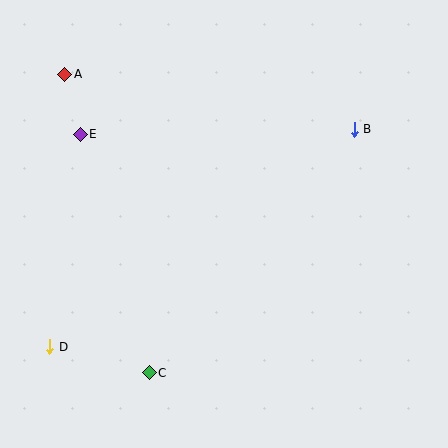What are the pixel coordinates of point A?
Point A is at (65, 74).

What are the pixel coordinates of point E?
Point E is at (80, 134).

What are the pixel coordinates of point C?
Point C is at (149, 373).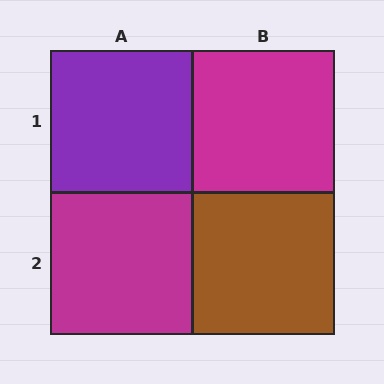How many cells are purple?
1 cell is purple.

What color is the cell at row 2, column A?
Magenta.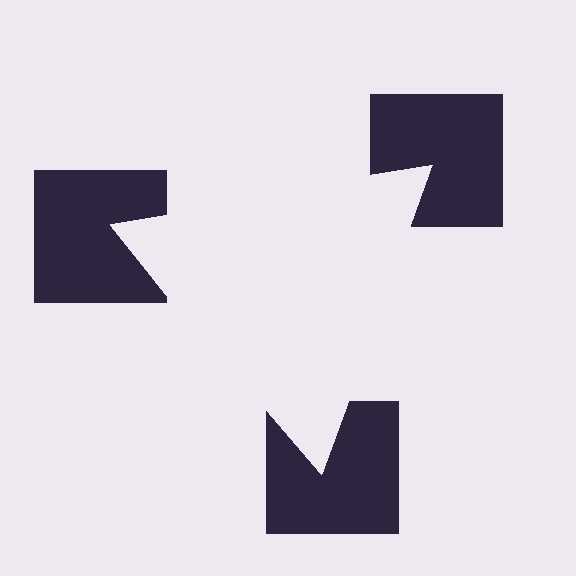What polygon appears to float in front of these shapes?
An illusory triangle — its edges are inferred from the aligned wedge cuts in the notched squares, not physically drawn.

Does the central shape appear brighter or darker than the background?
It typically appears slightly brighter than the background, even though no actual brightness change is drawn.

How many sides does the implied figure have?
3 sides.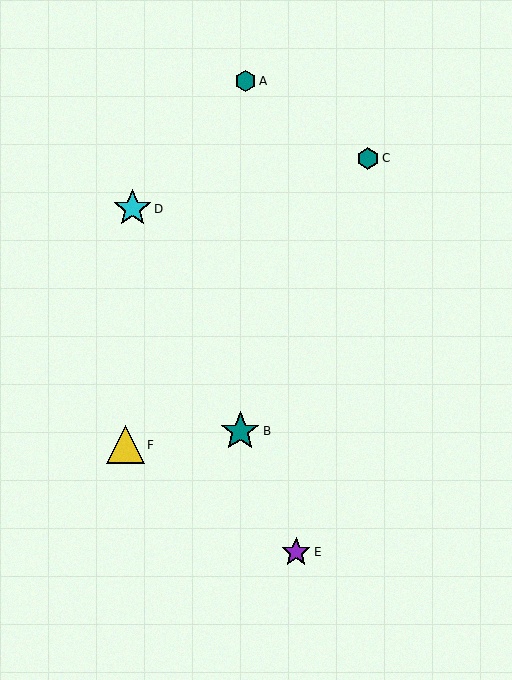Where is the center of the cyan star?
The center of the cyan star is at (132, 209).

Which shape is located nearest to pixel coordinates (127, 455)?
The yellow triangle (labeled F) at (125, 445) is nearest to that location.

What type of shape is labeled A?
Shape A is a teal hexagon.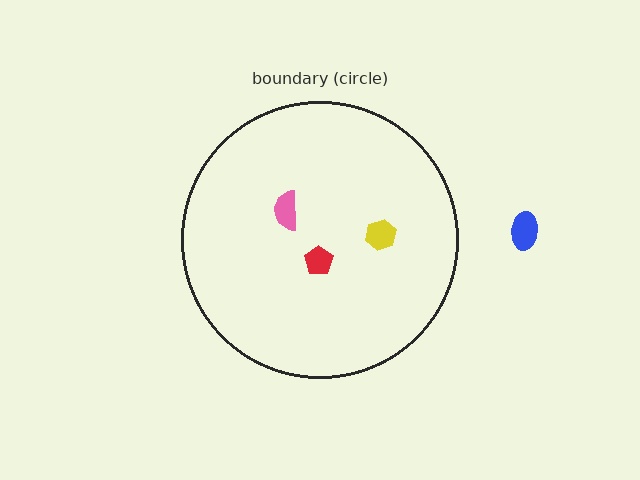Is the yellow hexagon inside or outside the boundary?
Inside.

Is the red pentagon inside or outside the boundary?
Inside.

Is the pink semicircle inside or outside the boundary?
Inside.